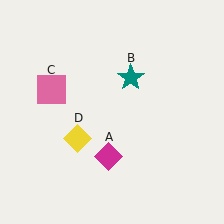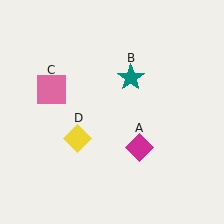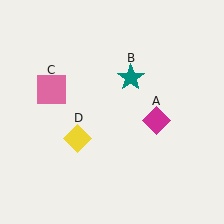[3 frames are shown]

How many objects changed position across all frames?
1 object changed position: magenta diamond (object A).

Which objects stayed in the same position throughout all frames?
Teal star (object B) and pink square (object C) and yellow diamond (object D) remained stationary.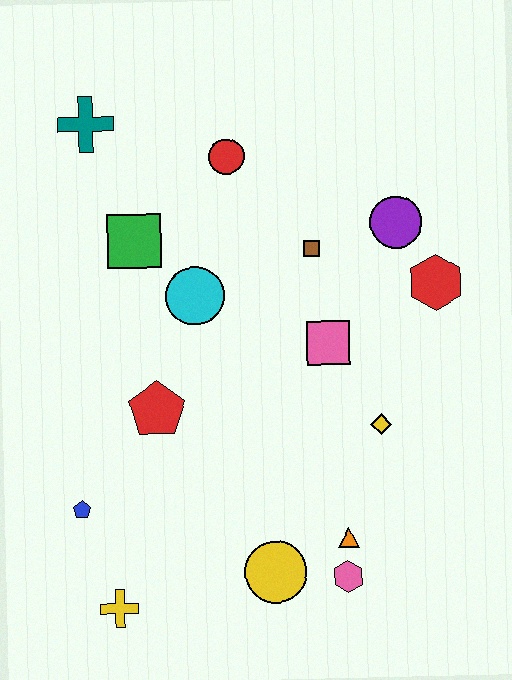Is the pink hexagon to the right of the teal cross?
Yes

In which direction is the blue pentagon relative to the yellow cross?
The blue pentagon is above the yellow cross.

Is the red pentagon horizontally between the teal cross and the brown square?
Yes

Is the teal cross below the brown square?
No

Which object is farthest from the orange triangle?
The teal cross is farthest from the orange triangle.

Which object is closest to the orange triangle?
The pink hexagon is closest to the orange triangle.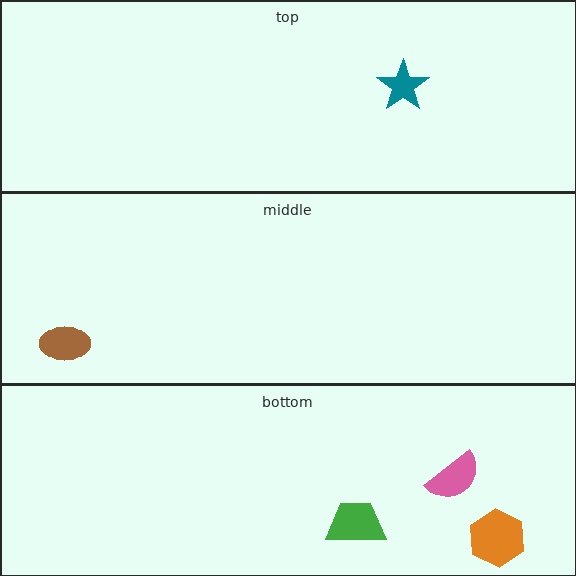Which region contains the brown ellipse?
The middle region.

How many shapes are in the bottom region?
3.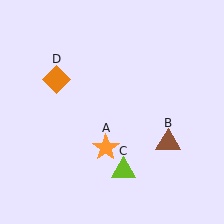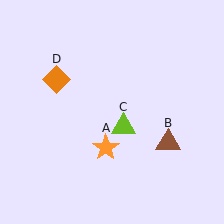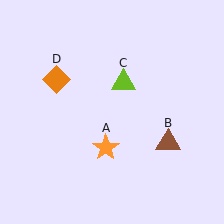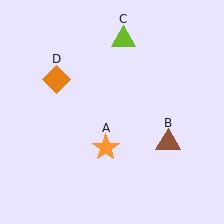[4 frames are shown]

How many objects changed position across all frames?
1 object changed position: lime triangle (object C).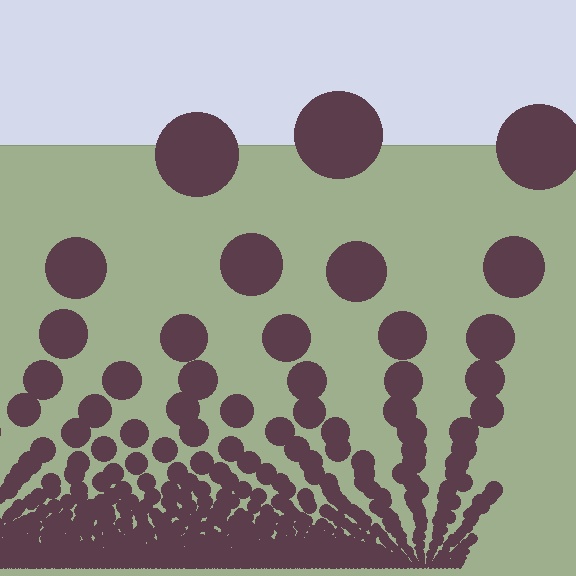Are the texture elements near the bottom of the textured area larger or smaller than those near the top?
Smaller. The gradient is inverted — elements near the bottom are smaller and denser.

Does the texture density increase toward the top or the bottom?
Density increases toward the bottom.